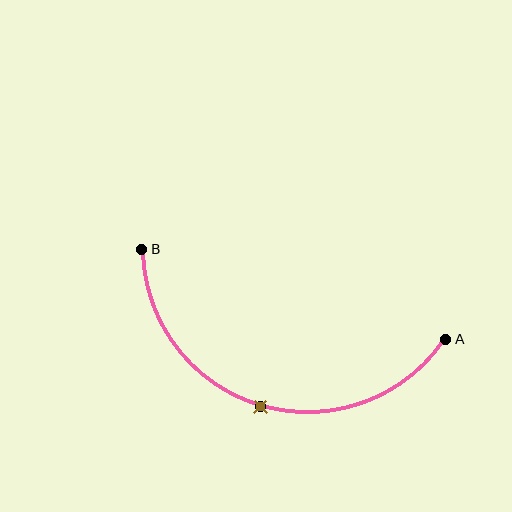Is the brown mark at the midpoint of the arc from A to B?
Yes. The brown mark lies on the arc at equal arc-length from both A and B — it is the arc midpoint.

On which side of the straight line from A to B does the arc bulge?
The arc bulges below the straight line connecting A and B.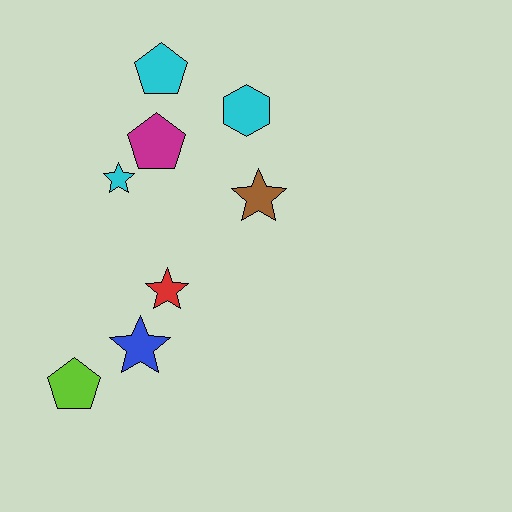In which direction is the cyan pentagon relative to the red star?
The cyan pentagon is above the red star.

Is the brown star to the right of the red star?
Yes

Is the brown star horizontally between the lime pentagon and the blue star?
No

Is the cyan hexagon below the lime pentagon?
No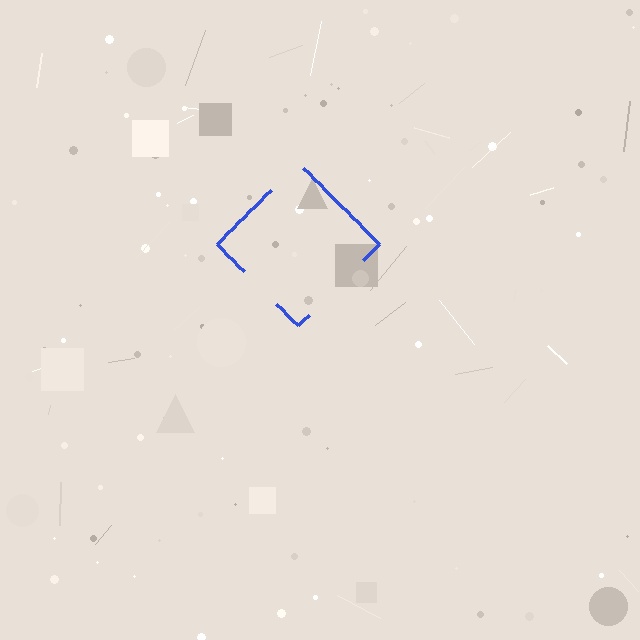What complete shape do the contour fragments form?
The contour fragments form a diamond.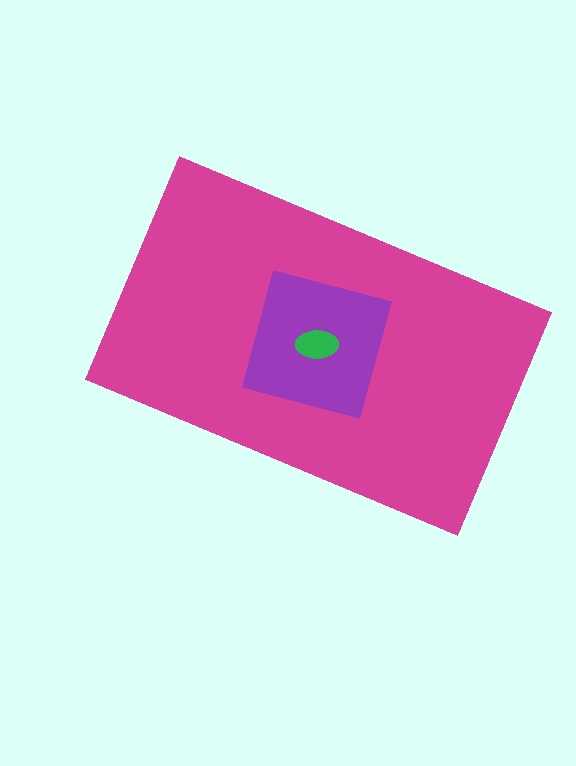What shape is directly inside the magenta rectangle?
The purple square.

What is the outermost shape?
The magenta rectangle.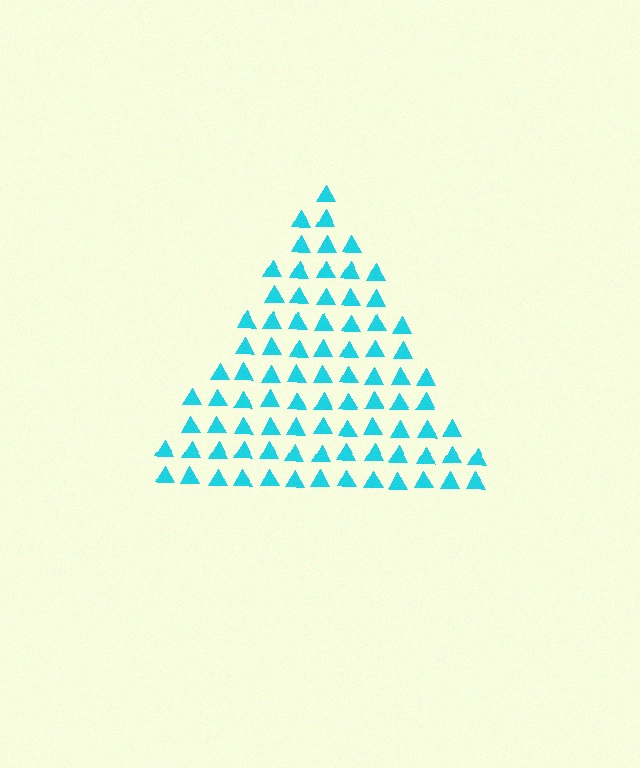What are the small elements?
The small elements are triangles.